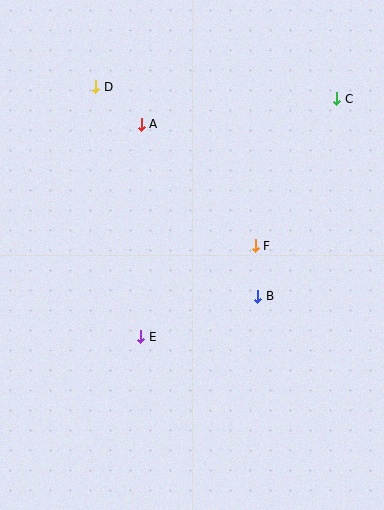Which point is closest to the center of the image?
Point F at (255, 246) is closest to the center.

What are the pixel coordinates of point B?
Point B is at (258, 296).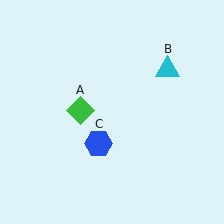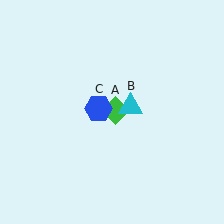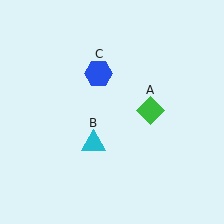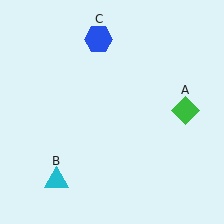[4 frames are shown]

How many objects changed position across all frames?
3 objects changed position: green diamond (object A), cyan triangle (object B), blue hexagon (object C).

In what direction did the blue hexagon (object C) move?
The blue hexagon (object C) moved up.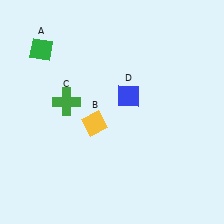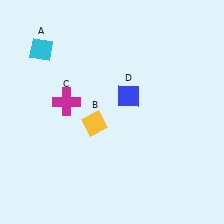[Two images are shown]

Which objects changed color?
A changed from green to cyan. C changed from green to magenta.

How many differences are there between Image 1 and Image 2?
There are 2 differences between the two images.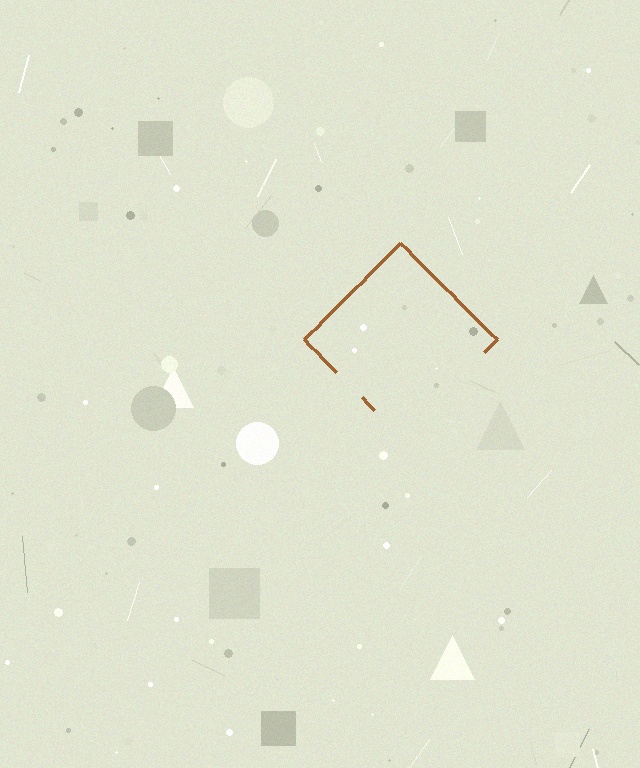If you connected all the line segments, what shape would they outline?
They would outline a diamond.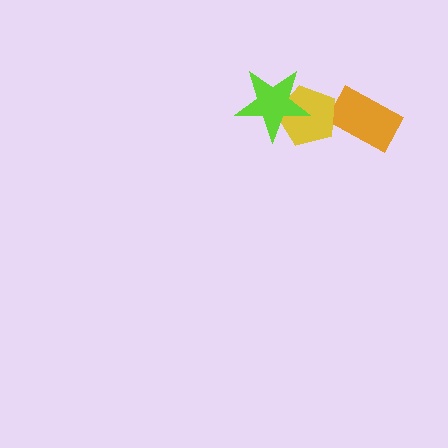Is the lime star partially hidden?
No, no other shape covers it.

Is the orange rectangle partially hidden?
Yes, it is partially covered by another shape.